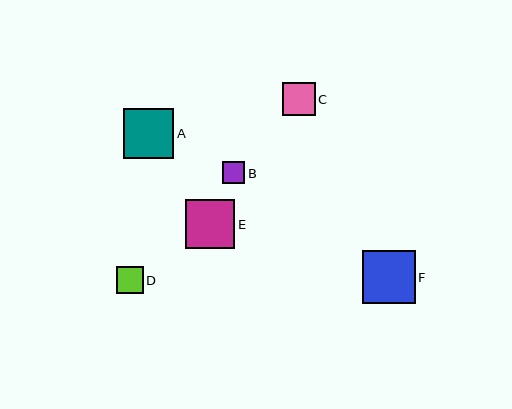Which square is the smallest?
Square B is the smallest with a size of approximately 22 pixels.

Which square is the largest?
Square F is the largest with a size of approximately 53 pixels.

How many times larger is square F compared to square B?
Square F is approximately 2.4 times the size of square B.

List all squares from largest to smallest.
From largest to smallest: F, A, E, C, D, B.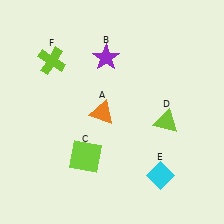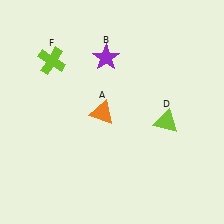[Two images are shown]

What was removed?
The lime square (C), the cyan diamond (E) were removed in Image 2.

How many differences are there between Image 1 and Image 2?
There are 2 differences between the two images.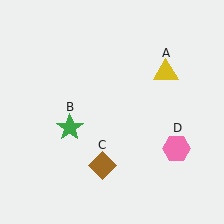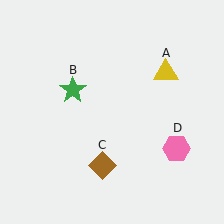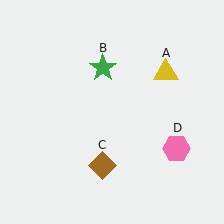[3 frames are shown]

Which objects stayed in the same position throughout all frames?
Yellow triangle (object A) and brown diamond (object C) and pink hexagon (object D) remained stationary.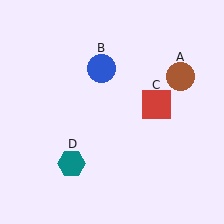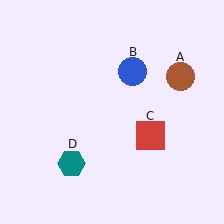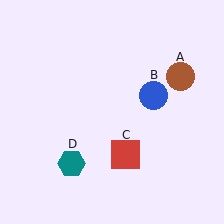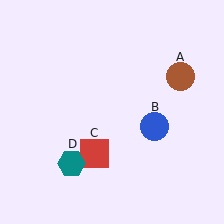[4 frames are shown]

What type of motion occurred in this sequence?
The blue circle (object B), red square (object C) rotated clockwise around the center of the scene.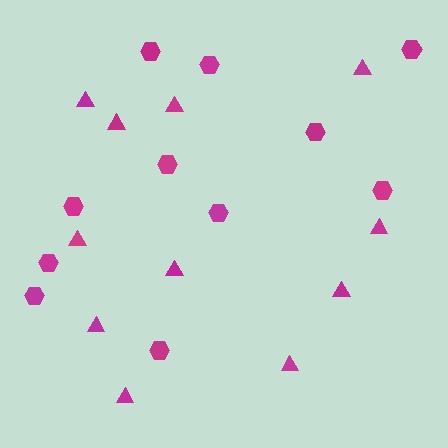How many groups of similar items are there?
There are 2 groups: one group of hexagons (11) and one group of triangles (11).